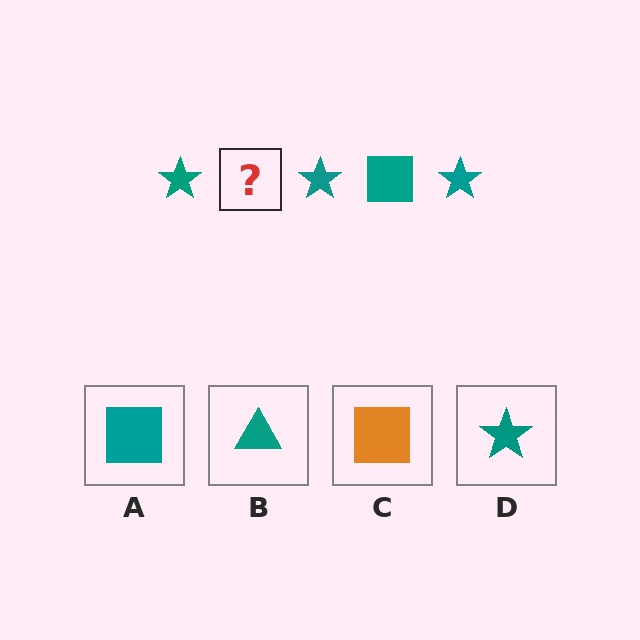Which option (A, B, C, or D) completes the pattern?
A.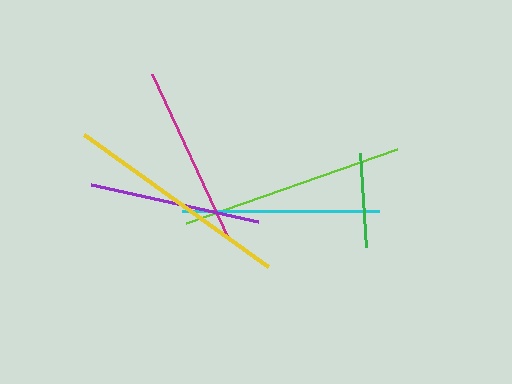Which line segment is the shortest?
The green line is the shortest at approximately 94 pixels.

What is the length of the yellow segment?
The yellow segment is approximately 226 pixels long.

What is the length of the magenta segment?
The magenta segment is approximately 183 pixels long.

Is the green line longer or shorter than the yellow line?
The yellow line is longer than the green line.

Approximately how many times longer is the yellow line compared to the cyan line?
The yellow line is approximately 1.1 times the length of the cyan line.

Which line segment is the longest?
The yellow line is the longest at approximately 226 pixels.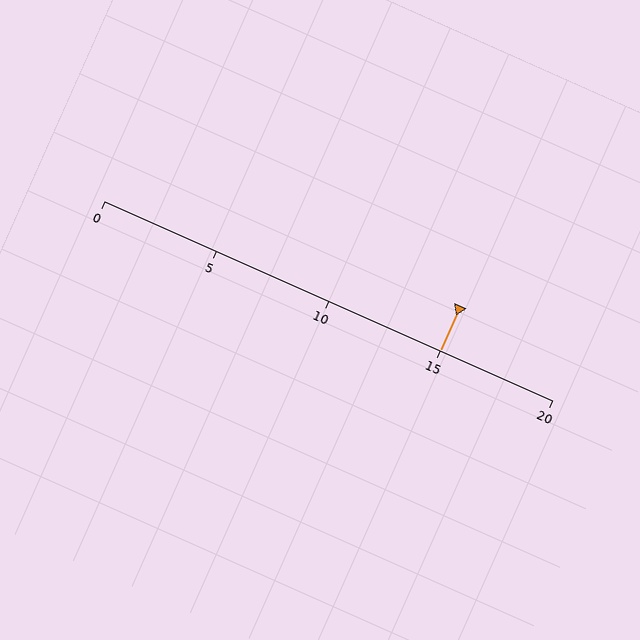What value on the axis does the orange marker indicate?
The marker indicates approximately 15.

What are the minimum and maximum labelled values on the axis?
The axis runs from 0 to 20.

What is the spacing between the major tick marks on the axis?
The major ticks are spaced 5 apart.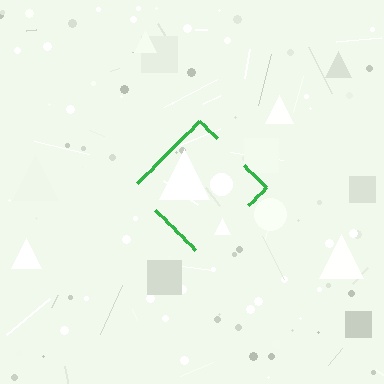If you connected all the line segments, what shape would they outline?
They would outline a diamond.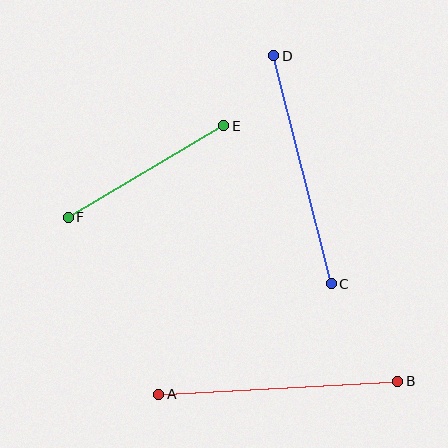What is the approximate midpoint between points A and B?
The midpoint is at approximately (278, 388) pixels.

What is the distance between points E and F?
The distance is approximately 180 pixels.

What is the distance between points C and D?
The distance is approximately 235 pixels.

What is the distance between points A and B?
The distance is approximately 240 pixels.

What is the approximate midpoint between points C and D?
The midpoint is at approximately (303, 170) pixels.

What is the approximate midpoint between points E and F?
The midpoint is at approximately (146, 171) pixels.